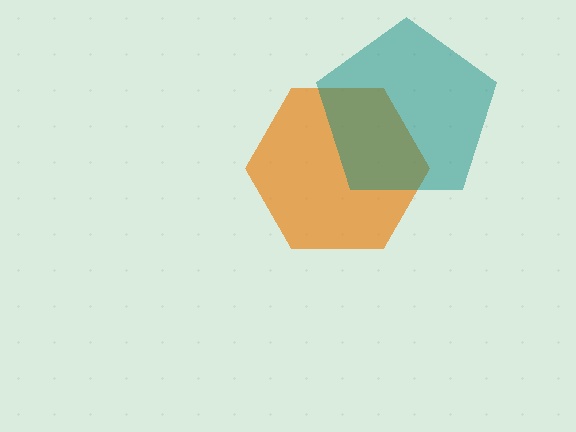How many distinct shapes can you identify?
There are 2 distinct shapes: an orange hexagon, a teal pentagon.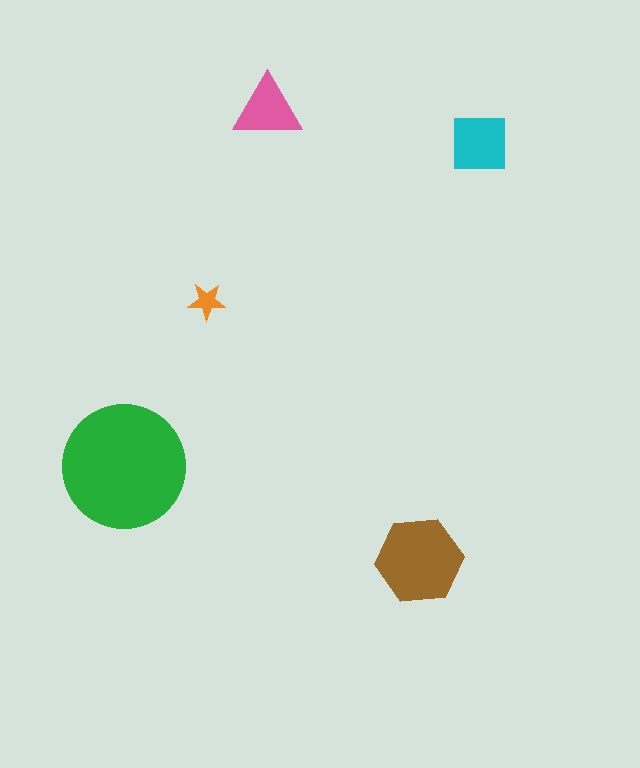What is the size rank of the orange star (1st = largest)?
5th.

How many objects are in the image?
There are 5 objects in the image.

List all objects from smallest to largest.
The orange star, the pink triangle, the cyan square, the brown hexagon, the green circle.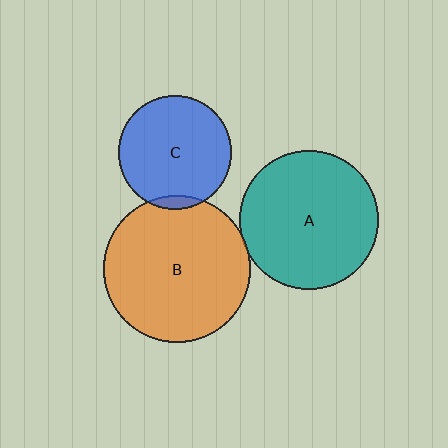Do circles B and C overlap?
Yes.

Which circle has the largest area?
Circle B (orange).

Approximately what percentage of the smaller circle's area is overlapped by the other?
Approximately 5%.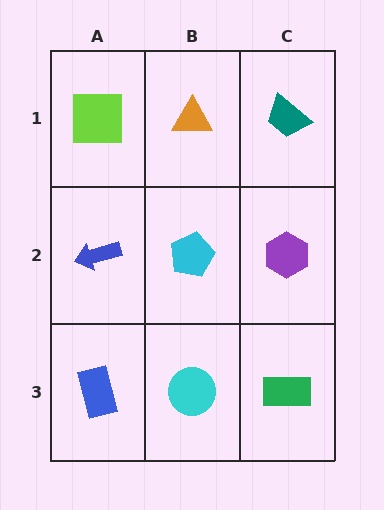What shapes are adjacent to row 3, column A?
A blue arrow (row 2, column A), a cyan circle (row 3, column B).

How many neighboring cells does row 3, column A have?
2.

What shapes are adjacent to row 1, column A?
A blue arrow (row 2, column A), an orange triangle (row 1, column B).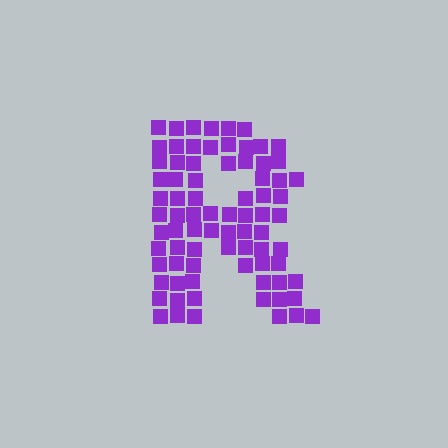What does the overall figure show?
The overall figure shows the letter R.